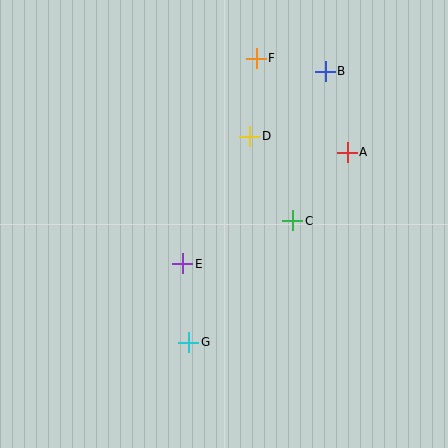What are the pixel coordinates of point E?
Point E is at (183, 264).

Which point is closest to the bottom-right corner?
Point C is closest to the bottom-right corner.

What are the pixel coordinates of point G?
Point G is at (189, 342).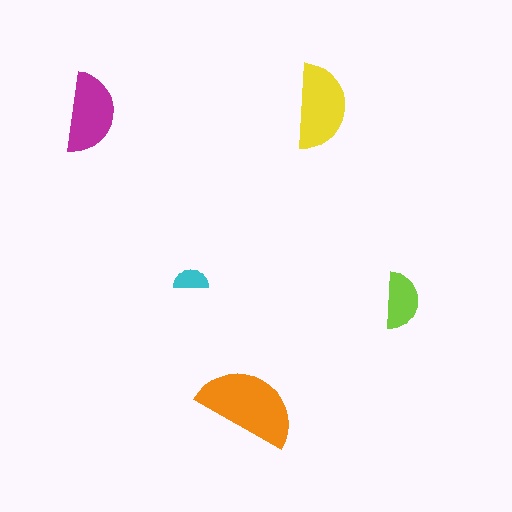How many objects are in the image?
There are 5 objects in the image.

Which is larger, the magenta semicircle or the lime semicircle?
The magenta one.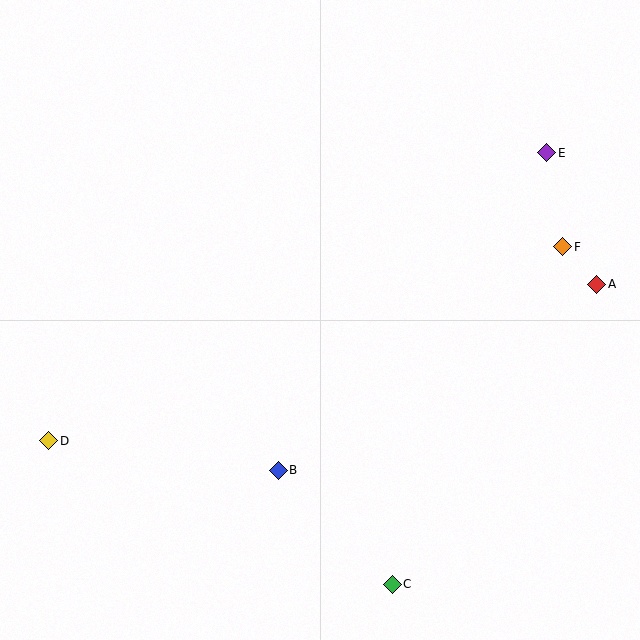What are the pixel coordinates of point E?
Point E is at (547, 153).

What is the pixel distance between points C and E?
The distance between C and E is 458 pixels.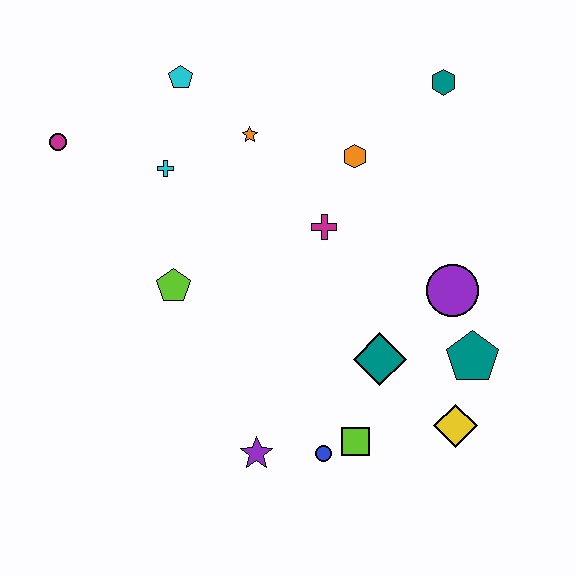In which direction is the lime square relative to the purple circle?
The lime square is below the purple circle.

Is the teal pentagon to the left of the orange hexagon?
No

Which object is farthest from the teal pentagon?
The magenta circle is farthest from the teal pentagon.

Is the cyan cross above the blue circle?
Yes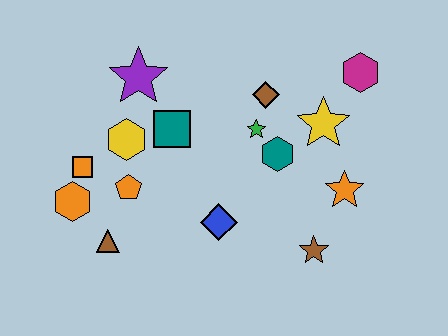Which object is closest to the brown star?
The orange star is closest to the brown star.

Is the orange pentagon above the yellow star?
No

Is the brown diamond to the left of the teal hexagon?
Yes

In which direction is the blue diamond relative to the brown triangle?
The blue diamond is to the right of the brown triangle.